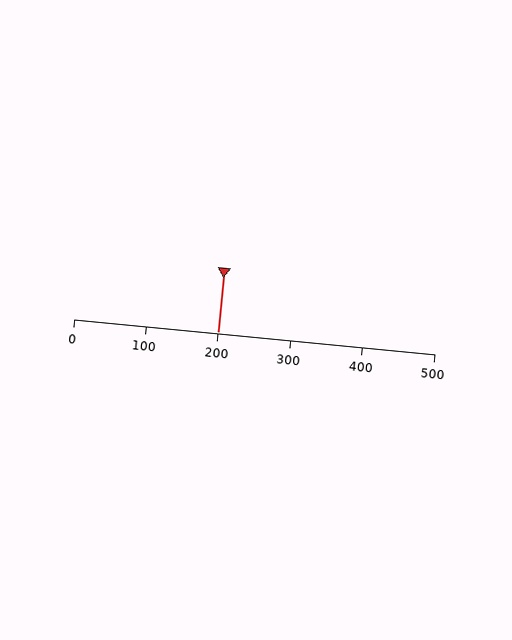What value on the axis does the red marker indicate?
The marker indicates approximately 200.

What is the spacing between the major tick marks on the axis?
The major ticks are spaced 100 apart.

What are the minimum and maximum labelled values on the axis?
The axis runs from 0 to 500.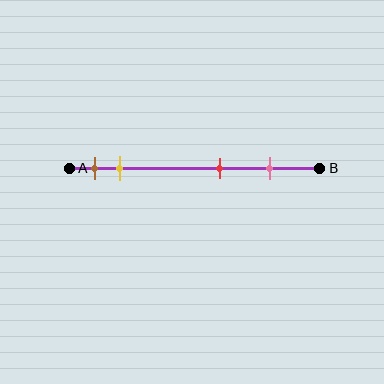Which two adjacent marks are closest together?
The brown and yellow marks are the closest adjacent pair.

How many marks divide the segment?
There are 4 marks dividing the segment.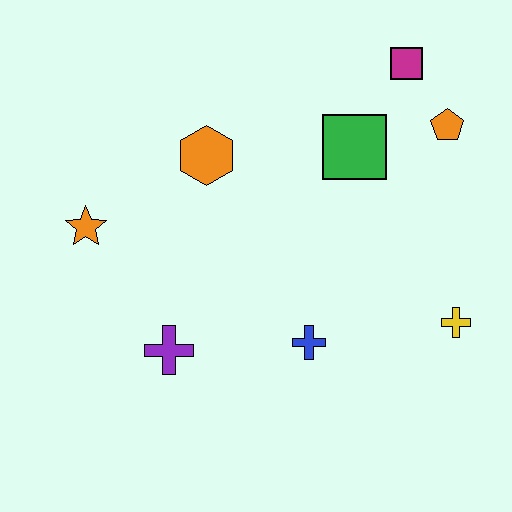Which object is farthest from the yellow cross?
The orange star is farthest from the yellow cross.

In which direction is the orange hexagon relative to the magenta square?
The orange hexagon is to the left of the magenta square.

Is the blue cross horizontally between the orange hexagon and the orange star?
No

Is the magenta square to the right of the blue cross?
Yes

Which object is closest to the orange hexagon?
The orange star is closest to the orange hexagon.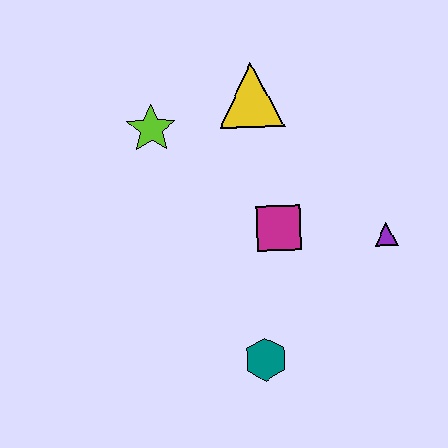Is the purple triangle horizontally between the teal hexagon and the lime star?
No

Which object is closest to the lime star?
The yellow triangle is closest to the lime star.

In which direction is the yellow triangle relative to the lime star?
The yellow triangle is to the right of the lime star.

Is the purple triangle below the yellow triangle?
Yes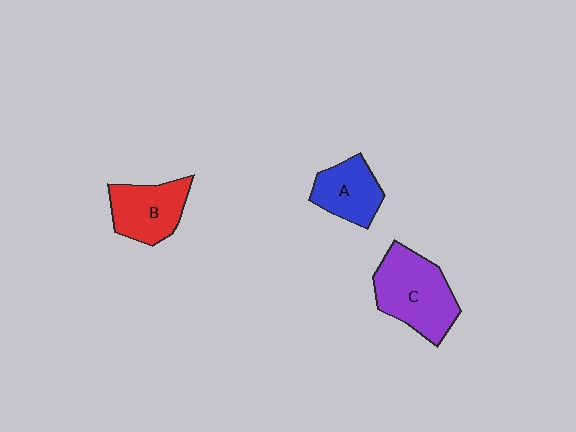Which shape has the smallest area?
Shape A (blue).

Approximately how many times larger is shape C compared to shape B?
Approximately 1.4 times.